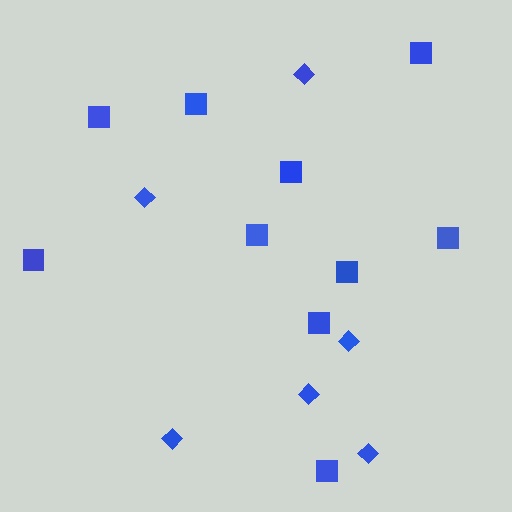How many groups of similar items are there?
There are 2 groups: one group of squares (10) and one group of diamonds (6).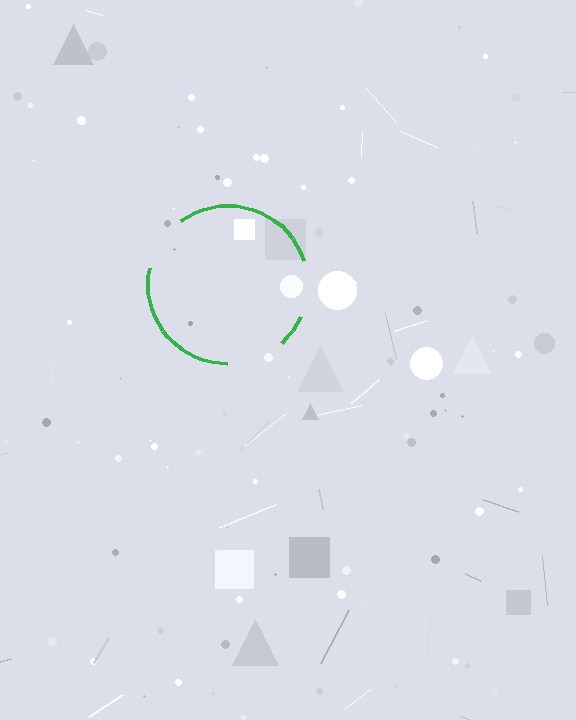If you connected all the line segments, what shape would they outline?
They would outline a circle.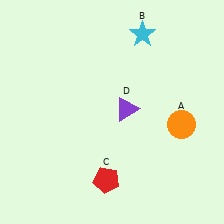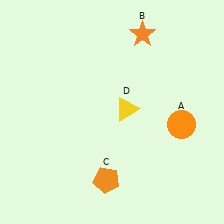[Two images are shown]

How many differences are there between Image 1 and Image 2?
There are 3 differences between the two images.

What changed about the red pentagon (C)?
In Image 1, C is red. In Image 2, it changed to orange.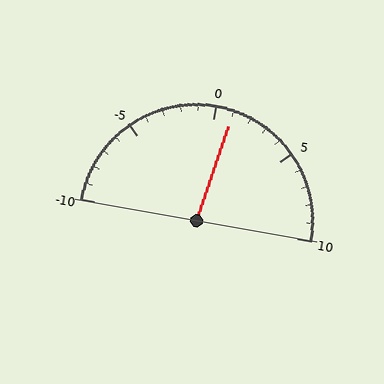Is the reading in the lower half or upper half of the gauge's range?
The reading is in the upper half of the range (-10 to 10).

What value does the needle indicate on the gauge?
The needle indicates approximately 1.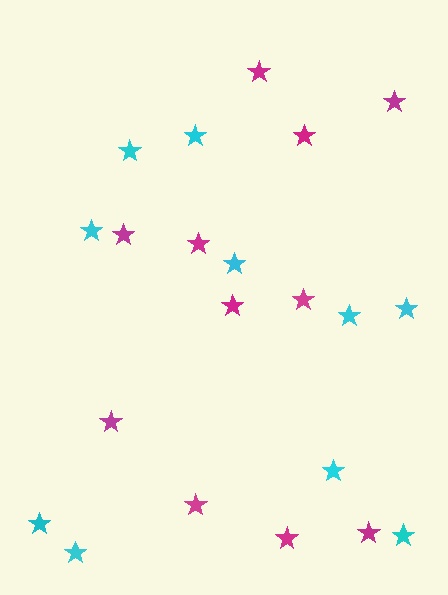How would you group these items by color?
There are 2 groups: one group of cyan stars (10) and one group of magenta stars (11).